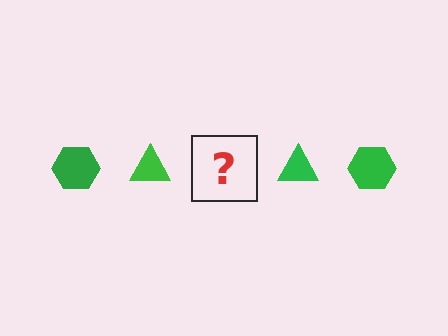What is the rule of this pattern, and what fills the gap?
The rule is that the pattern cycles through hexagon, triangle shapes in green. The gap should be filled with a green hexagon.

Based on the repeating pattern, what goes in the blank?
The blank should be a green hexagon.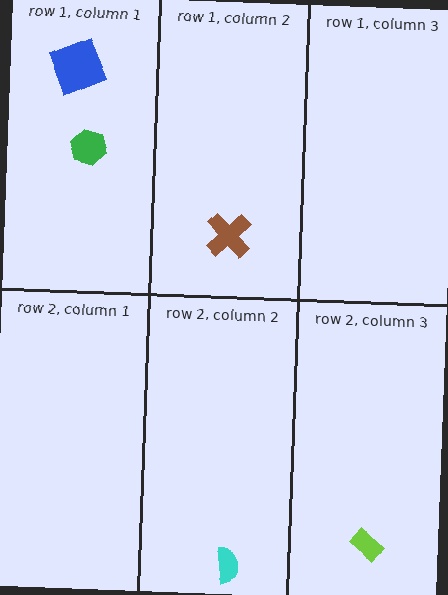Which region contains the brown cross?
The row 1, column 2 region.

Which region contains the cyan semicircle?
The row 2, column 2 region.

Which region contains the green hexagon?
The row 1, column 1 region.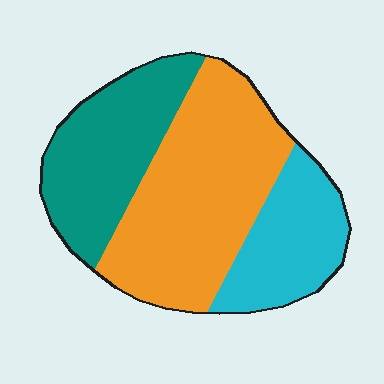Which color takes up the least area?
Cyan, at roughly 25%.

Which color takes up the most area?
Orange, at roughly 45%.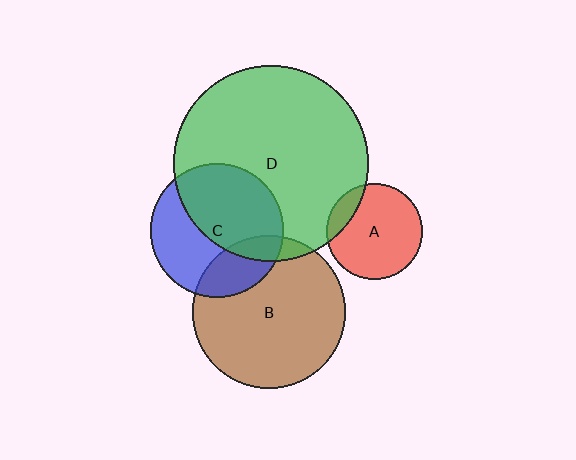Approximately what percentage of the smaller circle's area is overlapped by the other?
Approximately 10%.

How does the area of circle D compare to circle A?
Approximately 4.2 times.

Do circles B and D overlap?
Yes.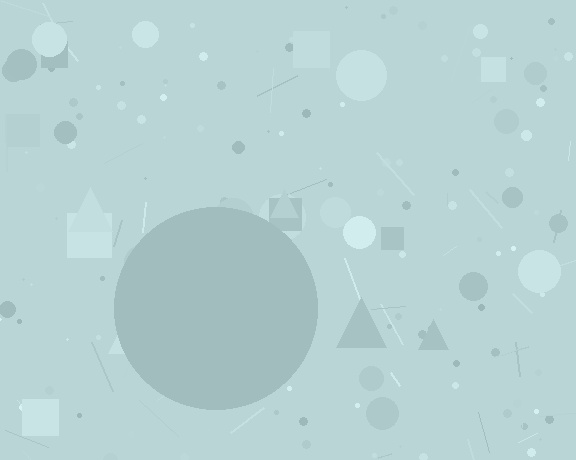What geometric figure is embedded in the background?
A circle is embedded in the background.